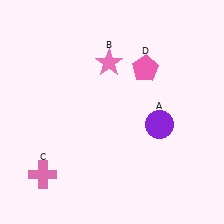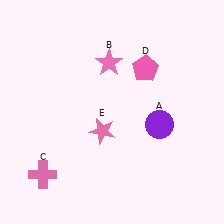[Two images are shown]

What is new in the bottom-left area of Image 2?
A pink star (E) was added in the bottom-left area of Image 2.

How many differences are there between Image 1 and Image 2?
There is 1 difference between the two images.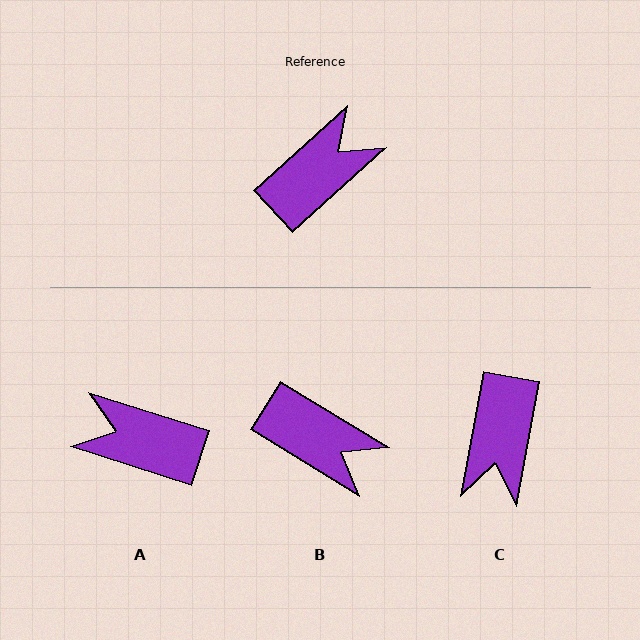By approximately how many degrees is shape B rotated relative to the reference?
Approximately 74 degrees clockwise.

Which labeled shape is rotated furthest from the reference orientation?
C, about 143 degrees away.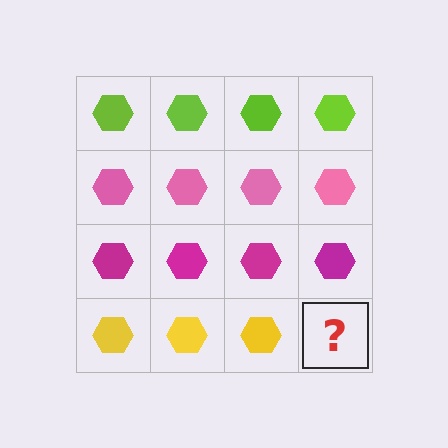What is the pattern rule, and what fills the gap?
The rule is that each row has a consistent color. The gap should be filled with a yellow hexagon.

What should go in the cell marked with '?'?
The missing cell should contain a yellow hexagon.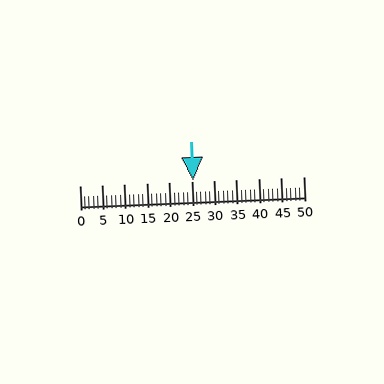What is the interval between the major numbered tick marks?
The major tick marks are spaced 5 units apart.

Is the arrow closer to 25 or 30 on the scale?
The arrow is closer to 25.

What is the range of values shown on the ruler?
The ruler shows values from 0 to 50.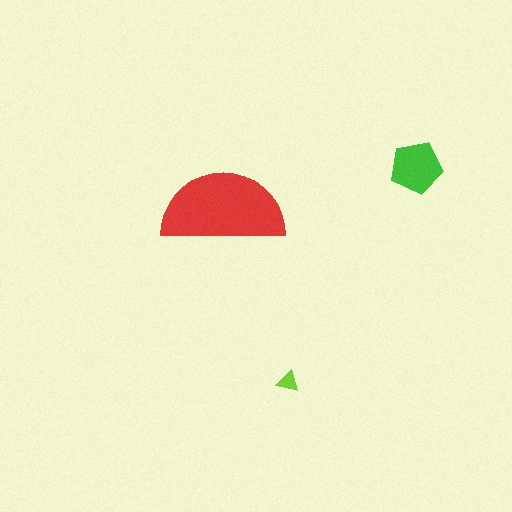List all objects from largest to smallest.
The red semicircle, the green pentagon, the lime triangle.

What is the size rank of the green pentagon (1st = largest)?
2nd.